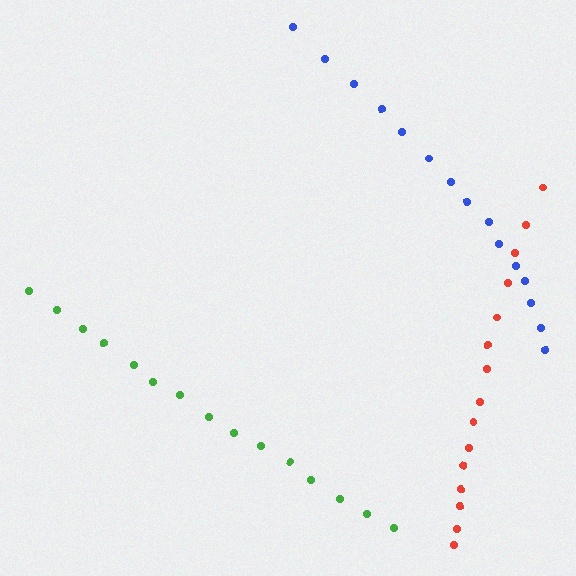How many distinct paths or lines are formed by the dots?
There are 3 distinct paths.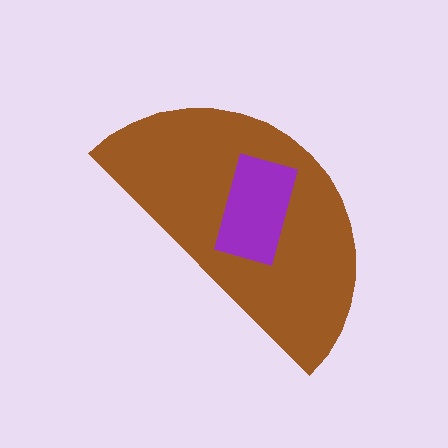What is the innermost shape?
The purple rectangle.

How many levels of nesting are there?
2.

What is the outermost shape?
The brown semicircle.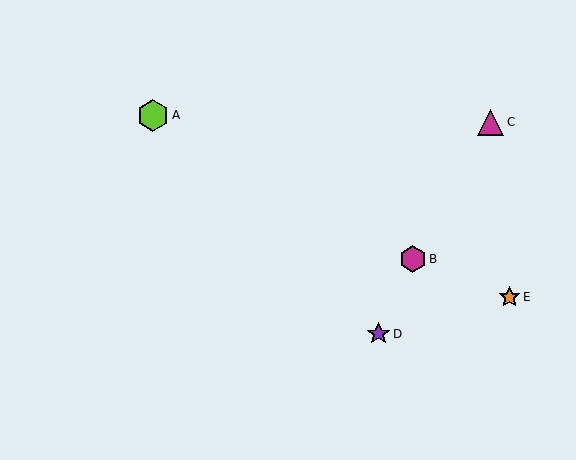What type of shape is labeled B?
Shape B is a magenta hexagon.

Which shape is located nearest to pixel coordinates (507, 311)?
The orange star (labeled E) at (510, 297) is nearest to that location.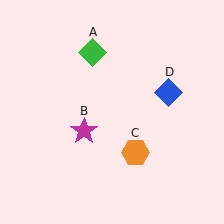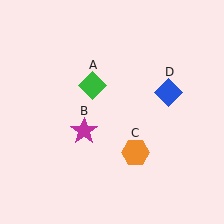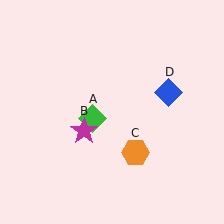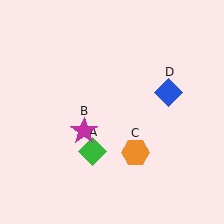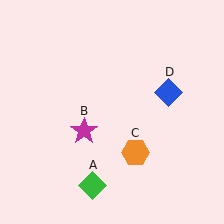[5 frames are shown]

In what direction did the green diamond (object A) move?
The green diamond (object A) moved down.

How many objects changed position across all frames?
1 object changed position: green diamond (object A).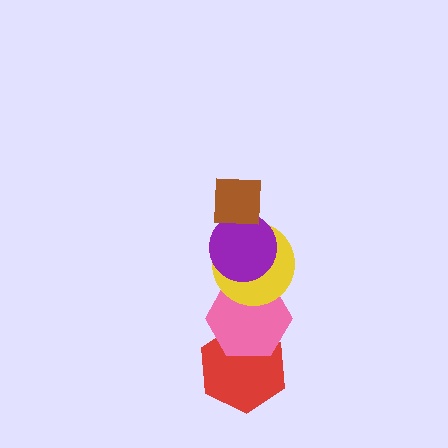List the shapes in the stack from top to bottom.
From top to bottom: the brown square, the purple circle, the yellow circle, the pink hexagon, the red hexagon.